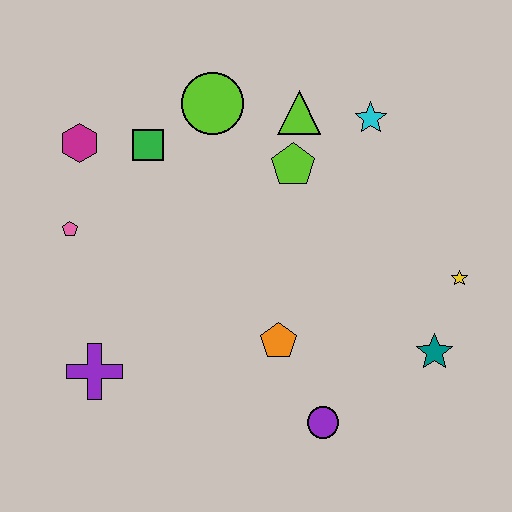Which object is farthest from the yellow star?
The magenta hexagon is farthest from the yellow star.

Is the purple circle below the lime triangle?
Yes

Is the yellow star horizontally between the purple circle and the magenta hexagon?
No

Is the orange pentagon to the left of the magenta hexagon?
No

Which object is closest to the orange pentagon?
The purple circle is closest to the orange pentagon.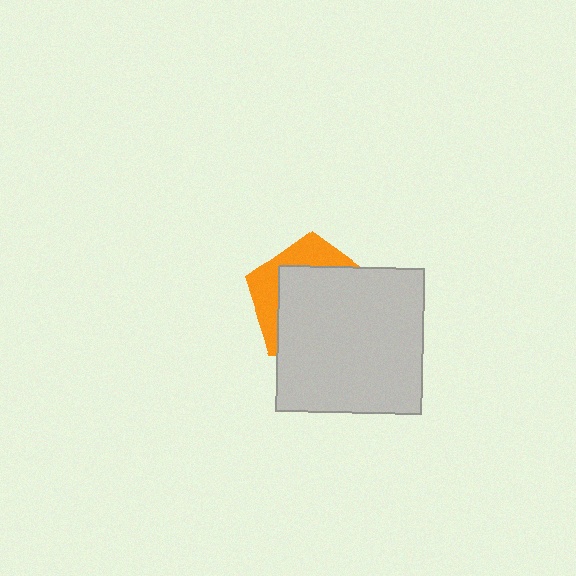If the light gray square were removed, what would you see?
You would see the complete orange pentagon.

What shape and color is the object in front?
The object in front is a light gray square.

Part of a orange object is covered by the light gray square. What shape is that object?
It is a pentagon.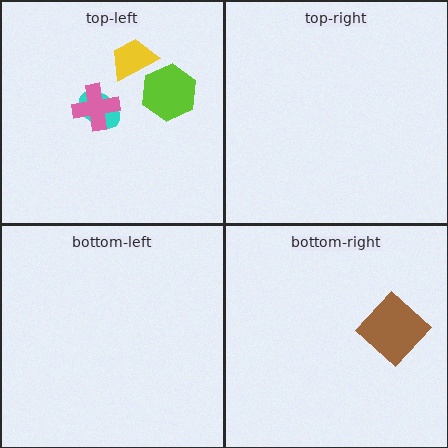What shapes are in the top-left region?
The lime hexagon, the cyan ellipse, the yellow trapezoid, the pink cross.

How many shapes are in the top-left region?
4.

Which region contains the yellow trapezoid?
The top-left region.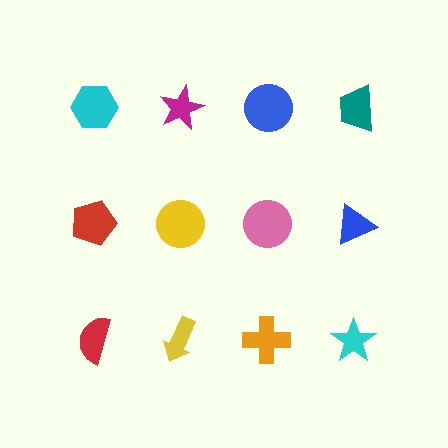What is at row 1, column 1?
A cyan hexagon.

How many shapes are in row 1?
4 shapes.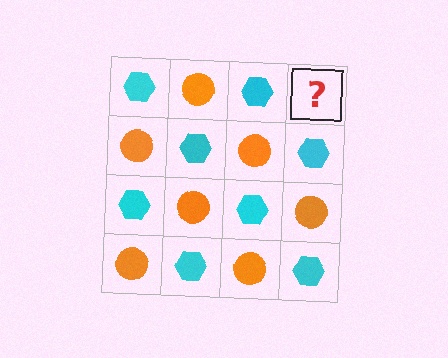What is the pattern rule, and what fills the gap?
The rule is that it alternates cyan hexagon and orange circle in a checkerboard pattern. The gap should be filled with an orange circle.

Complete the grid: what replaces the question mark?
The question mark should be replaced with an orange circle.